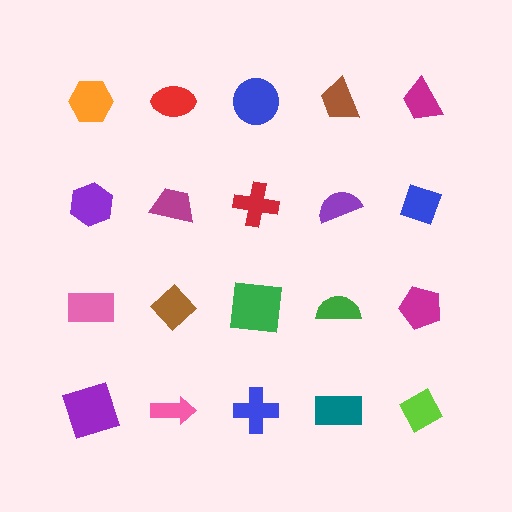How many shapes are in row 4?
5 shapes.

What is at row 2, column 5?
A blue diamond.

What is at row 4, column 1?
A purple square.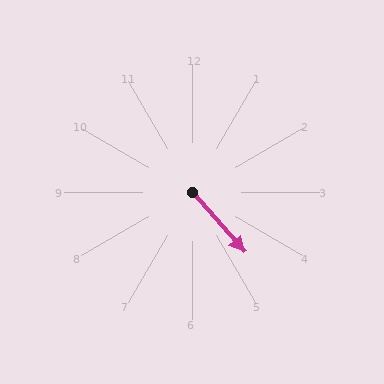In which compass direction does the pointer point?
Southeast.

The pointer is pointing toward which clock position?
Roughly 5 o'clock.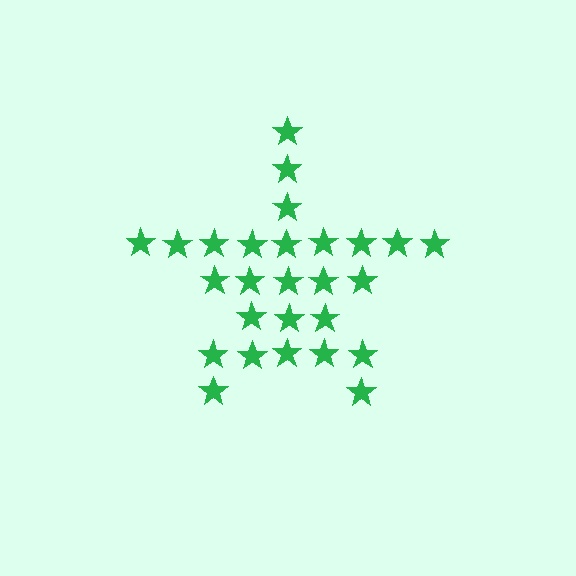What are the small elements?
The small elements are stars.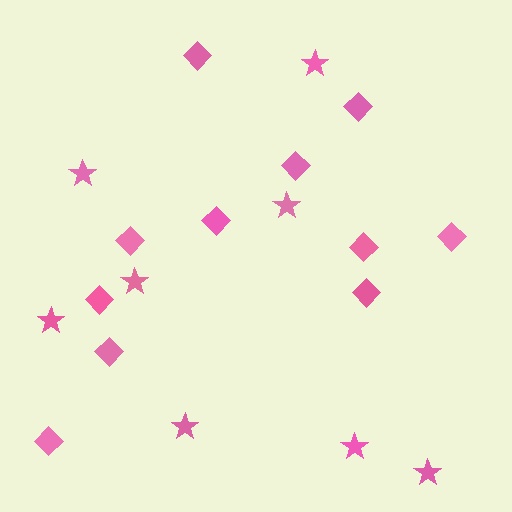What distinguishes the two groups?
There are 2 groups: one group of stars (8) and one group of diamonds (11).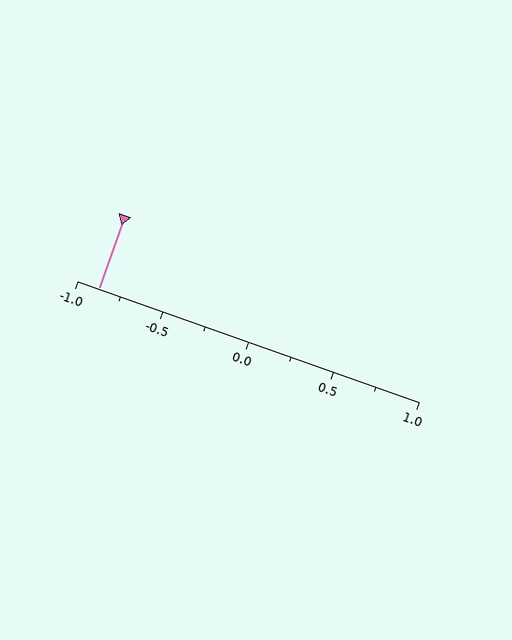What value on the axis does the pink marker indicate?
The marker indicates approximately -0.88.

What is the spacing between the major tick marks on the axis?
The major ticks are spaced 0.5 apart.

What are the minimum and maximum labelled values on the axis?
The axis runs from -1.0 to 1.0.